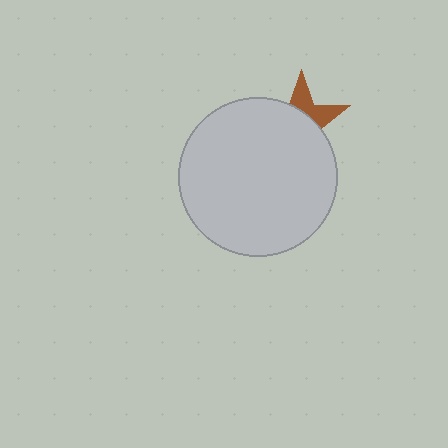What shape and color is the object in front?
The object in front is a light gray circle.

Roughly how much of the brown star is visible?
A small part of it is visible (roughly 34%).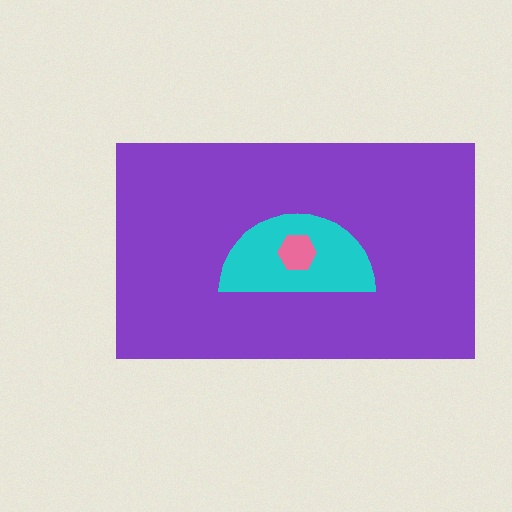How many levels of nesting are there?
3.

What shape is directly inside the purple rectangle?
The cyan semicircle.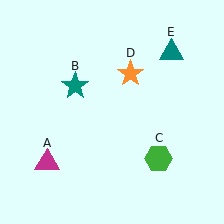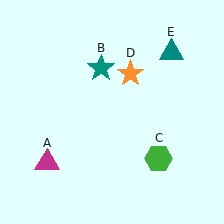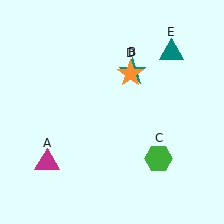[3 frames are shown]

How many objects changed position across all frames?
1 object changed position: teal star (object B).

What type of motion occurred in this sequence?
The teal star (object B) rotated clockwise around the center of the scene.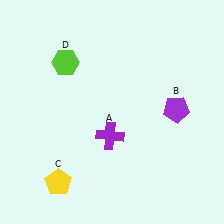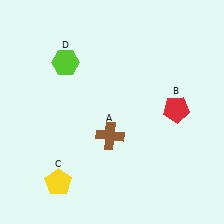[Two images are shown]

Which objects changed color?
A changed from purple to brown. B changed from purple to red.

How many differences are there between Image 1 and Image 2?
There are 2 differences between the two images.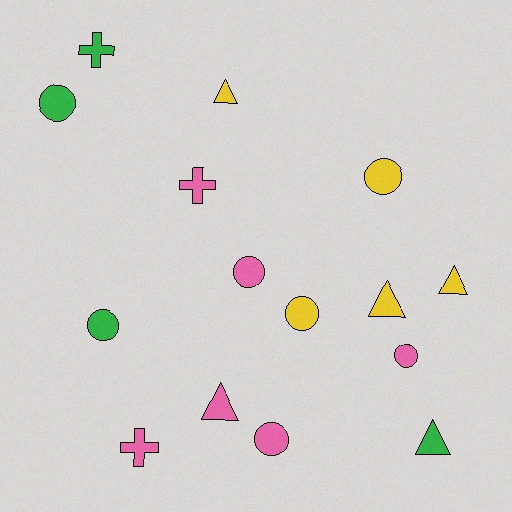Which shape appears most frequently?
Circle, with 7 objects.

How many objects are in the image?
There are 15 objects.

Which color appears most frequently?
Pink, with 6 objects.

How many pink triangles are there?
There is 1 pink triangle.